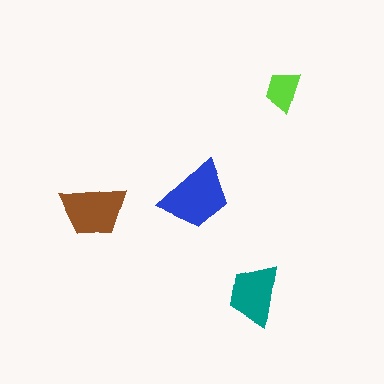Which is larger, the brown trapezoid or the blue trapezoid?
The blue one.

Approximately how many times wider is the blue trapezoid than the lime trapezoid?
About 1.5 times wider.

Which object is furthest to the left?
The brown trapezoid is leftmost.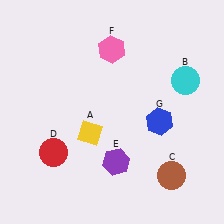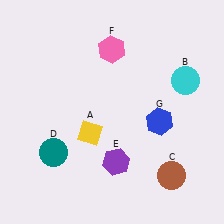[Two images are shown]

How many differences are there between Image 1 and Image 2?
There is 1 difference between the two images.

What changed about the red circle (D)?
In Image 1, D is red. In Image 2, it changed to teal.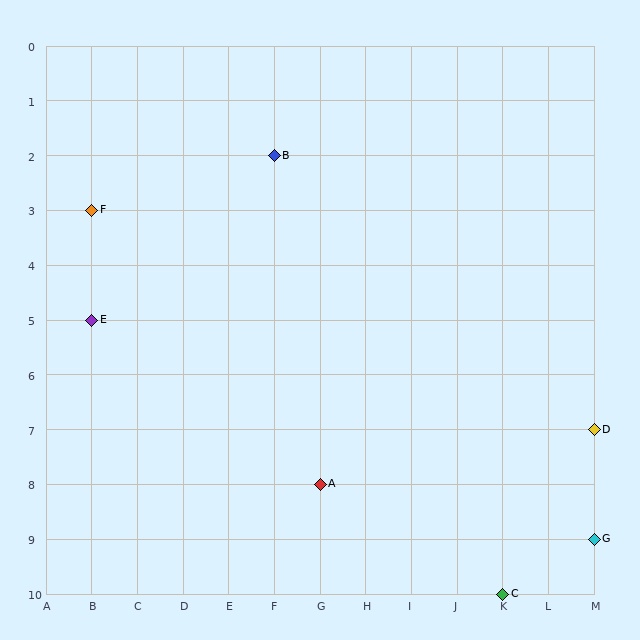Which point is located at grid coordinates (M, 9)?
Point G is at (M, 9).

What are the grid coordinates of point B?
Point B is at grid coordinates (F, 2).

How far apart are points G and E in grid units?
Points G and E are 11 columns and 4 rows apart (about 11.7 grid units diagonally).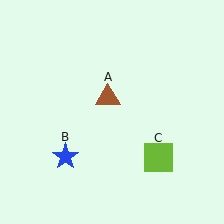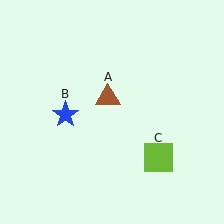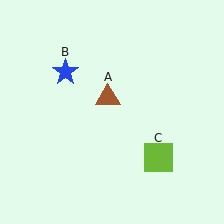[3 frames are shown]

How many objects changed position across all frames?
1 object changed position: blue star (object B).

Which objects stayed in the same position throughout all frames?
Brown triangle (object A) and lime square (object C) remained stationary.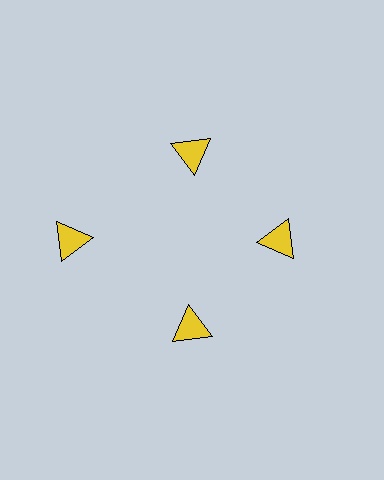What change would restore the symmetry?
The symmetry would be restored by moving it inward, back onto the ring so that all 4 triangles sit at equal angles and equal distance from the center.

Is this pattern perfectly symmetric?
No. The 4 yellow triangles are arranged in a ring, but one element near the 9 o'clock position is pushed outward from the center, breaking the 4-fold rotational symmetry.